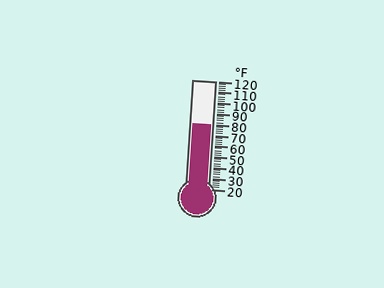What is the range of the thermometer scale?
The thermometer scale ranges from 20°F to 120°F.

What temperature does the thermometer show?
The thermometer shows approximately 80°F.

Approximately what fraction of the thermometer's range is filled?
The thermometer is filled to approximately 60% of its range.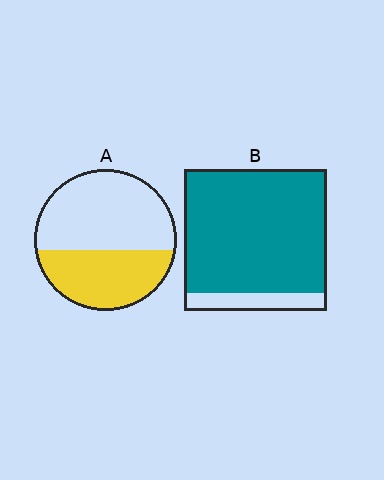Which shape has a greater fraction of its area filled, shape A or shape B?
Shape B.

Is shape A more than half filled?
No.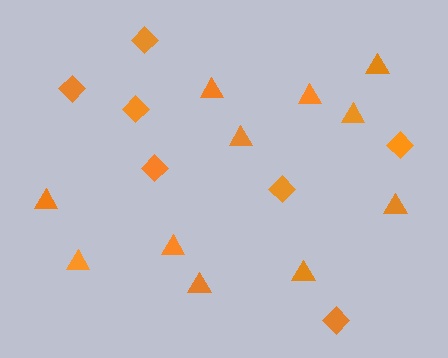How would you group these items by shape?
There are 2 groups: one group of triangles (11) and one group of diamonds (7).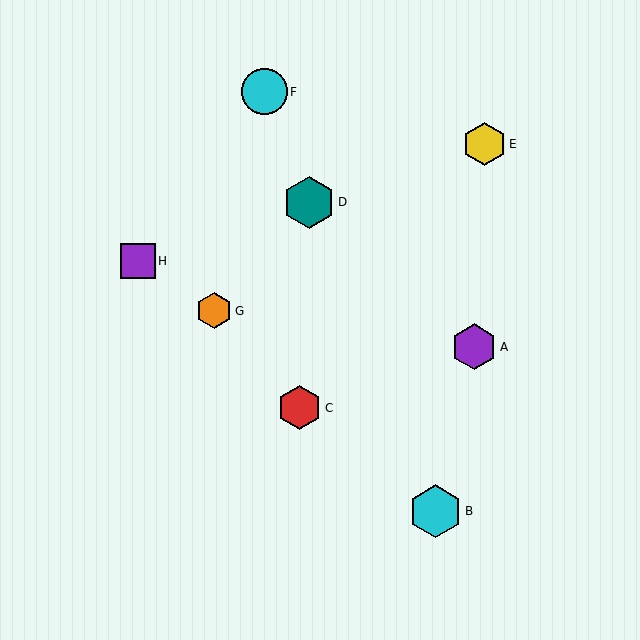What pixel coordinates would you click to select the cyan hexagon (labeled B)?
Click at (435, 511) to select the cyan hexagon B.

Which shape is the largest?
The cyan hexagon (labeled B) is the largest.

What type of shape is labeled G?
Shape G is an orange hexagon.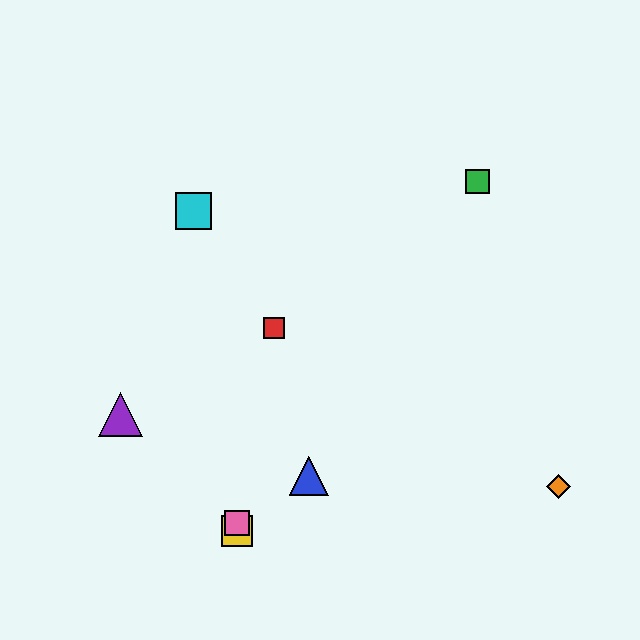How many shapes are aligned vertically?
2 shapes (the yellow square, the pink square) are aligned vertically.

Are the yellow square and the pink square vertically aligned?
Yes, both are at x≈237.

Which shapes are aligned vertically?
The yellow square, the pink square are aligned vertically.